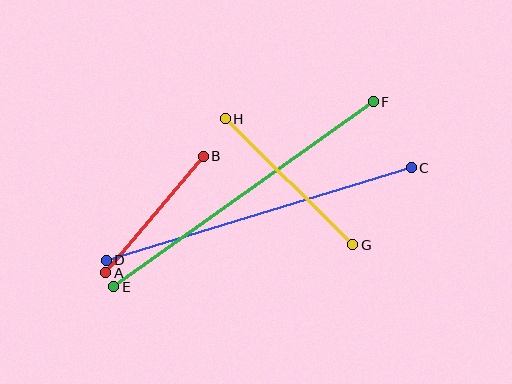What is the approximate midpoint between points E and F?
The midpoint is at approximately (243, 194) pixels.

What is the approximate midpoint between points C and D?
The midpoint is at approximately (259, 214) pixels.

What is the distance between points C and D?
The distance is approximately 319 pixels.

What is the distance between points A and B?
The distance is approximately 152 pixels.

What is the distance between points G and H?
The distance is approximately 179 pixels.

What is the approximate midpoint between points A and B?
The midpoint is at approximately (155, 215) pixels.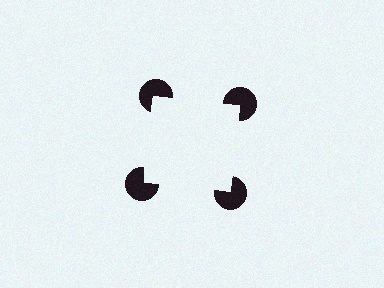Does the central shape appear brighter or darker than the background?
It typically appears slightly brighter than the background, even though no actual brightness change is drawn.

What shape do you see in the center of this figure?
An illusory square — its edges are inferred from the aligned wedge cuts in the pac-man discs, not physically drawn.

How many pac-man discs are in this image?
There are 4 — one at each vertex of the illusory square.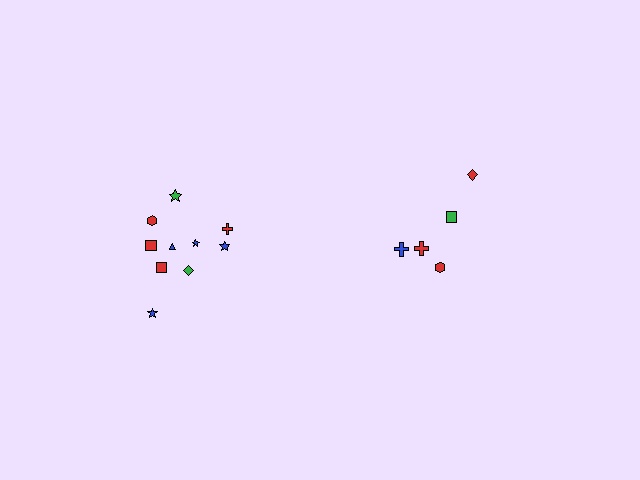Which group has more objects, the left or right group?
The left group.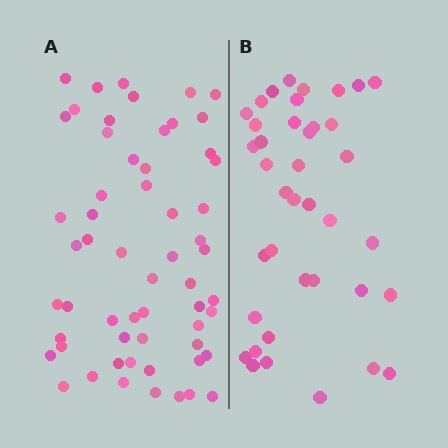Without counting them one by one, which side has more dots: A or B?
Region A (the left region) has more dots.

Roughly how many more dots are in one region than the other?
Region A has approximately 20 more dots than region B.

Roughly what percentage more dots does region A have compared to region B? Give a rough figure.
About 50% more.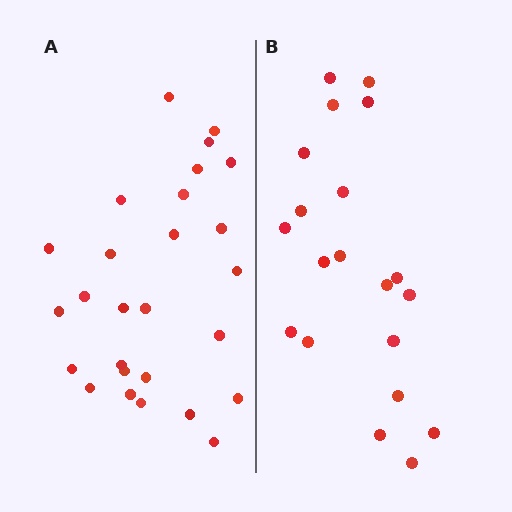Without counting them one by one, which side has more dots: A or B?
Region A (the left region) has more dots.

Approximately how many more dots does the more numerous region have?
Region A has roughly 8 or so more dots than region B.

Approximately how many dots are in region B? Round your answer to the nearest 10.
About 20 dots.